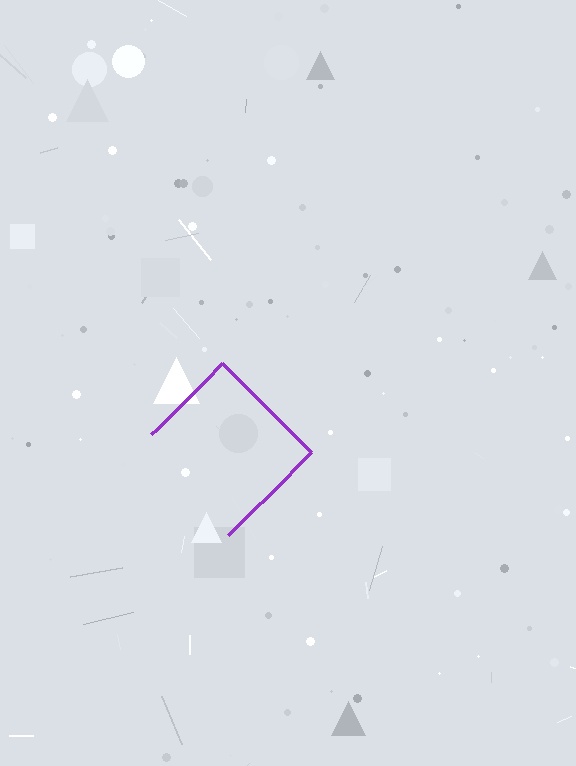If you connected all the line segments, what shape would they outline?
They would outline a diamond.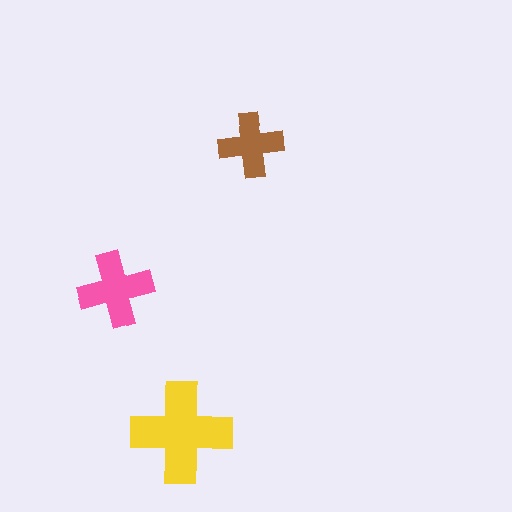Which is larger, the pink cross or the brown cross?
The pink one.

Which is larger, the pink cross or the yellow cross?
The yellow one.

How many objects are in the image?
There are 3 objects in the image.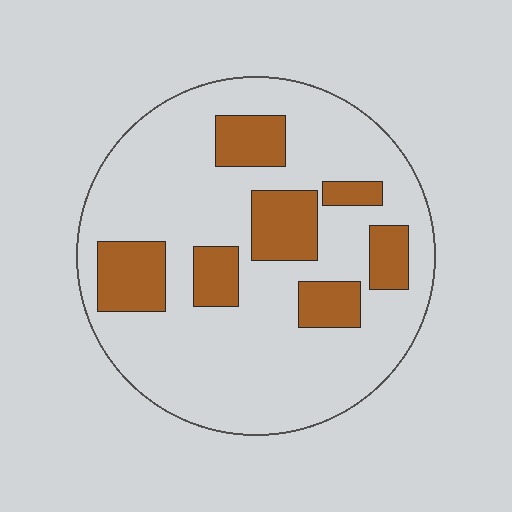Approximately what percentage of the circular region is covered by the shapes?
Approximately 25%.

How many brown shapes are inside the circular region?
7.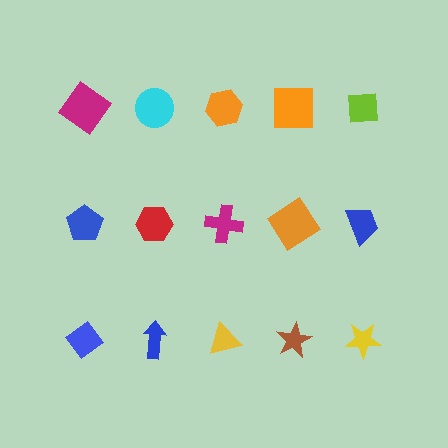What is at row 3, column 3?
A yellow triangle.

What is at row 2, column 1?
A blue pentagon.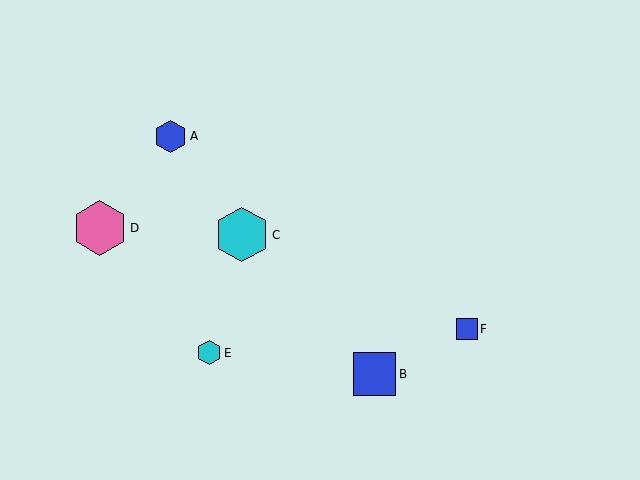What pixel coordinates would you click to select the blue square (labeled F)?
Click at (467, 329) to select the blue square F.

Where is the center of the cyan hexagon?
The center of the cyan hexagon is at (209, 353).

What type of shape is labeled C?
Shape C is a cyan hexagon.